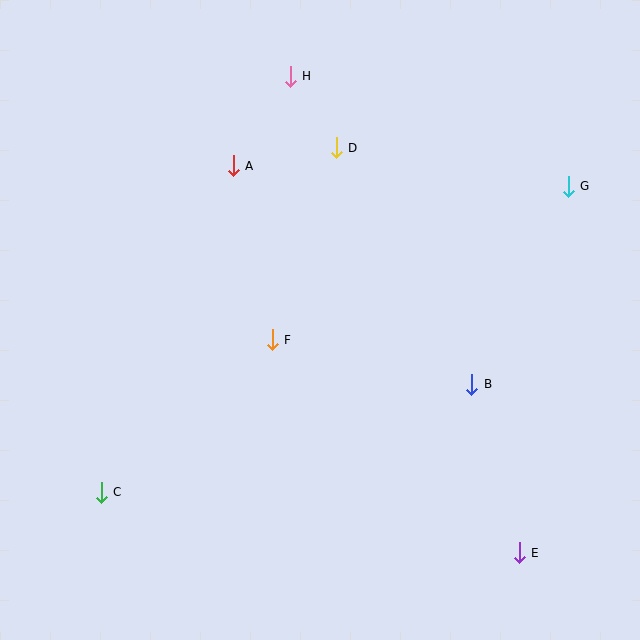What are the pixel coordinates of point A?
Point A is at (233, 166).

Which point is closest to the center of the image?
Point F at (272, 340) is closest to the center.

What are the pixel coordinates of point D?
Point D is at (336, 148).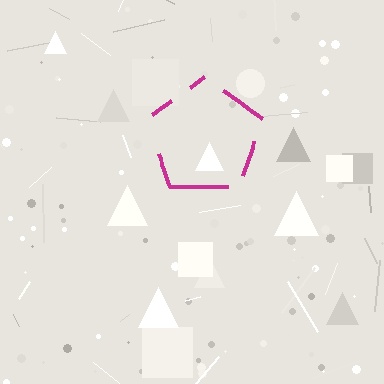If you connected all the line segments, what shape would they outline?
They would outline a pentagon.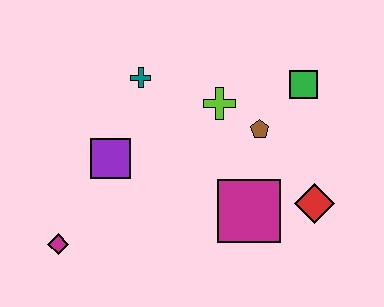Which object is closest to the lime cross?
The brown pentagon is closest to the lime cross.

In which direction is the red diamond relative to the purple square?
The red diamond is to the right of the purple square.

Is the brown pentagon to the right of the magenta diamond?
Yes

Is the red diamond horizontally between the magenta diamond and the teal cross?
No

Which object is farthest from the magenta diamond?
The green square is farthest from the magenta diamond.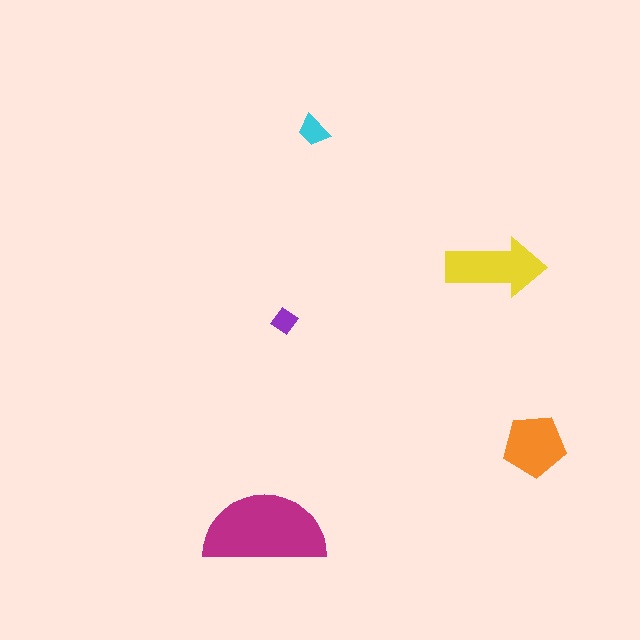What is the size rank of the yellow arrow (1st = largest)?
2nd.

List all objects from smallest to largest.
The purple diamond, the cyan trapezoid, the orange pentagon, the yellow arrow, the magenta semicircle.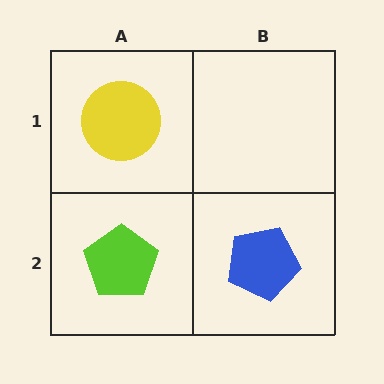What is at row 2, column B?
A blue pentagon.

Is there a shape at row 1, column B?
No, that cell is empty.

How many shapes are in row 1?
1 shape.